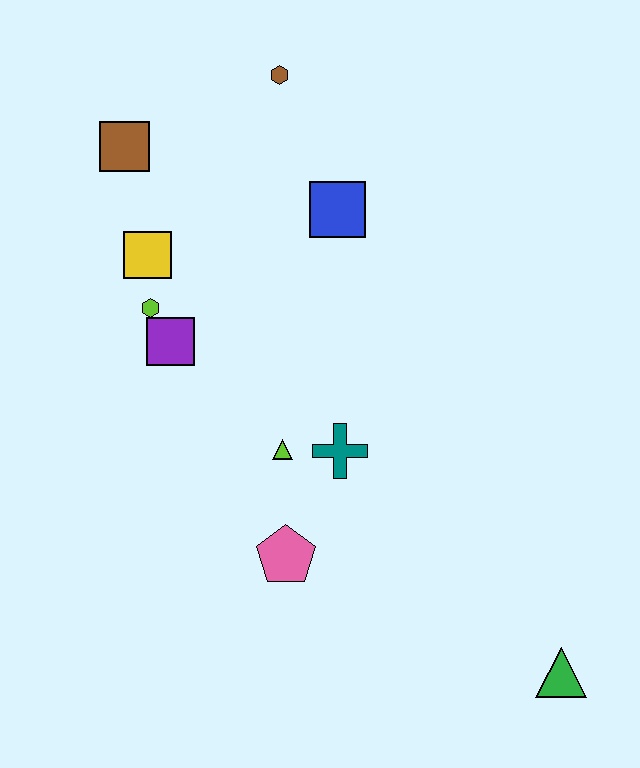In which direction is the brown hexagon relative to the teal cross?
The brown hexagon is above the teal cross.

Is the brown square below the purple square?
No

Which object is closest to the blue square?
The brown hexagon is closest to the blue square.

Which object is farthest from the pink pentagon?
The brown hexagon is farthest from the pink pentagon.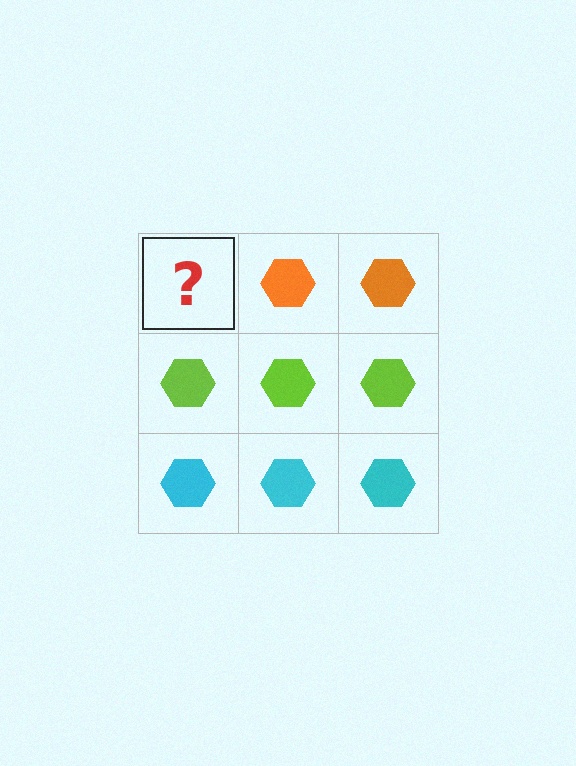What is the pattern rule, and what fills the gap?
The rule is that each row has a consistent color. The gap should be filled with an orange hexagon.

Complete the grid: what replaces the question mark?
The question mark should be replaced with an orange hexagon.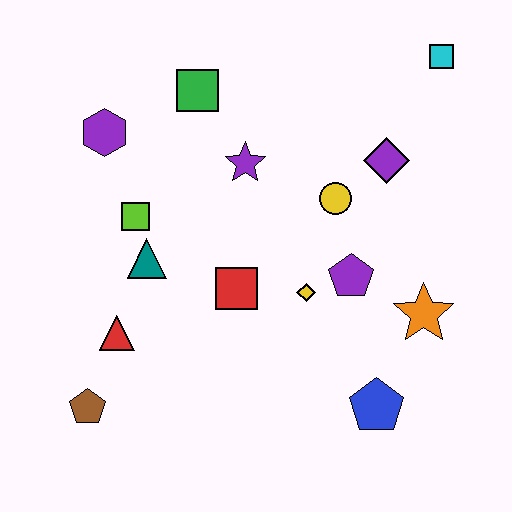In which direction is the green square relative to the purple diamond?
The green square is to the left of the purple diamond.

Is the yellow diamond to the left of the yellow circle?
Yes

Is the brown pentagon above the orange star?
No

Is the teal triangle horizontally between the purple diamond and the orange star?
No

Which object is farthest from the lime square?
The cyan square is farthest from the lime square.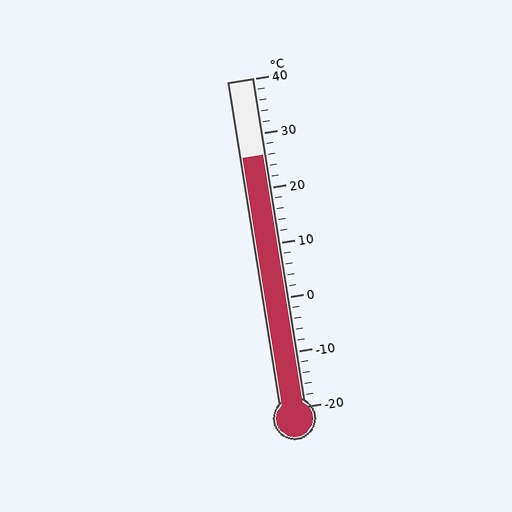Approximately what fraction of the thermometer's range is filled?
The thermometer is filled to approximately 75% of its range.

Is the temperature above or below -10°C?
The temperature is above -10°C.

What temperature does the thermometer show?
The thermometer shows approximately 26°C.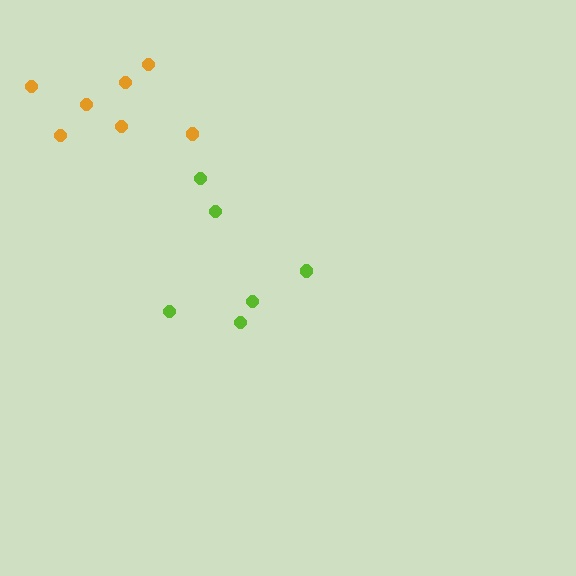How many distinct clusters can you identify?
There are 2 distinct clusters.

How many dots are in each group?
Group 1: 6 dots, Group 2: 7 dots (13 total).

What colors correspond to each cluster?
The clusters are colored: lime, orange.